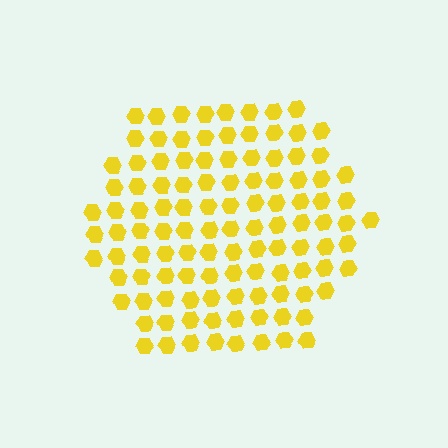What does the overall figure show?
The overall figure shows a hexagon.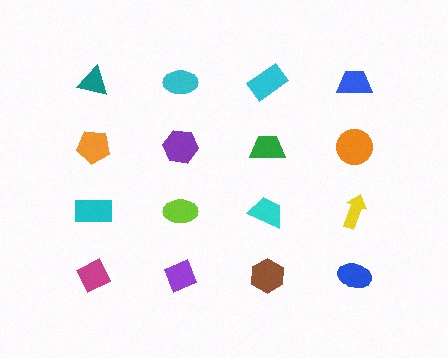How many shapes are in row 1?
4 shapes.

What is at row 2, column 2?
A purple hexagon.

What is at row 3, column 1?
A cyan rectangle.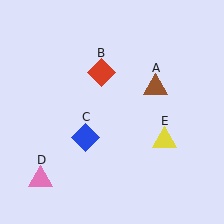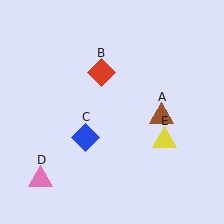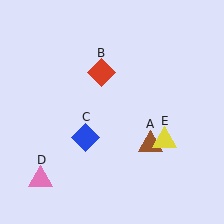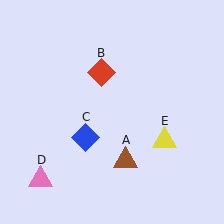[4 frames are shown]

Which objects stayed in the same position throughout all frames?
Red diamond (object B) and blue diamond (object C) and pink triangle (object D) and yellow triangle (object E) remained stationary.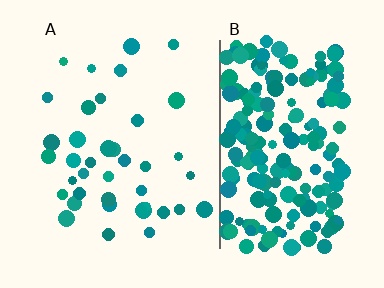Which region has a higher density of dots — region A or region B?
B (the right).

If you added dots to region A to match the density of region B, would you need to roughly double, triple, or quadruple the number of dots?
Approximately quadruple.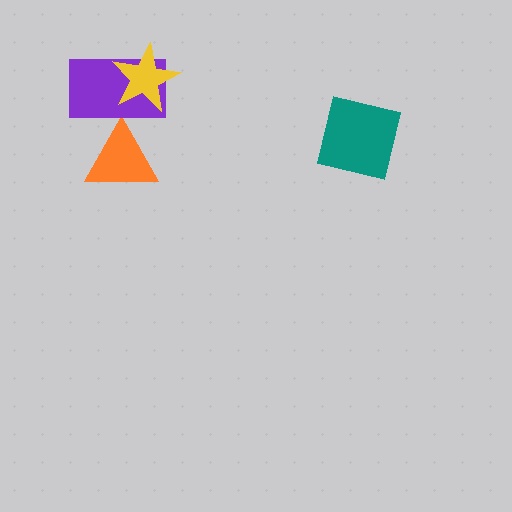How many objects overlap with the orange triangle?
1 object overlaps with the orange triangle.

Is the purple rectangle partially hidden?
Yes, it is partially covered by another shape.